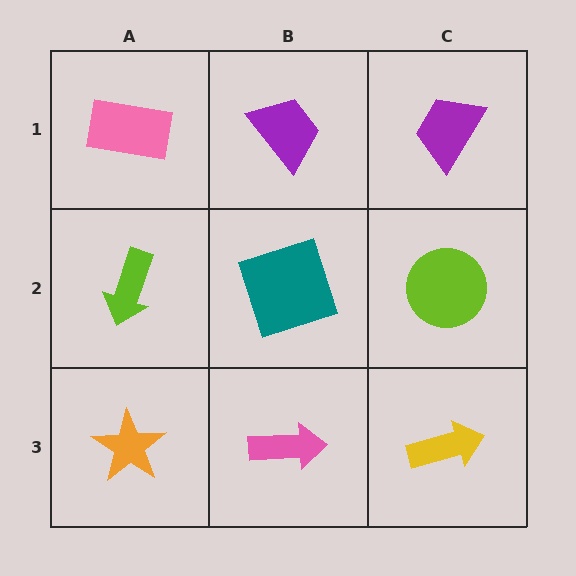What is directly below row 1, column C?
A lime circle.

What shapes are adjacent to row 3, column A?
A lime arrow (row 2, column A), a pink arrow (row 3, column B).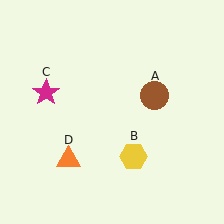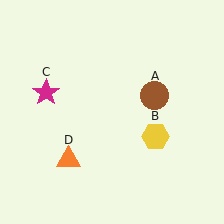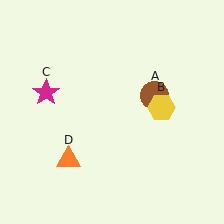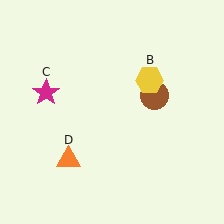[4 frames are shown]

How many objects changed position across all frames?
1 object changed position: yellow hexagon (object B).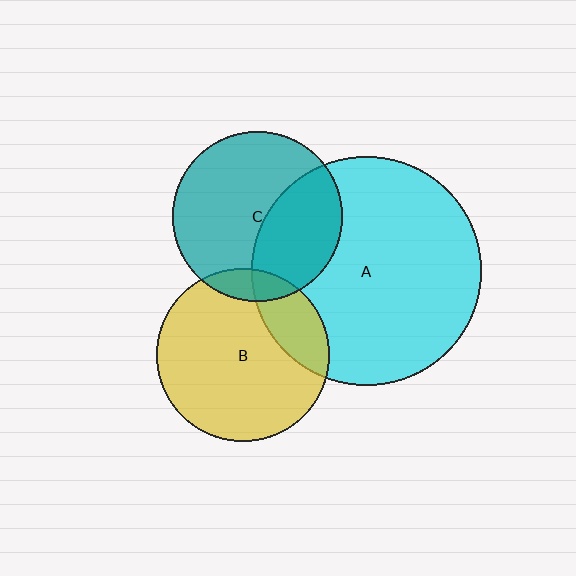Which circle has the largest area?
Circle A (cyan).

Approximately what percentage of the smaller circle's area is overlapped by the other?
Approximately 35%.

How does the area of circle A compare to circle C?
Approximately 1.8 times.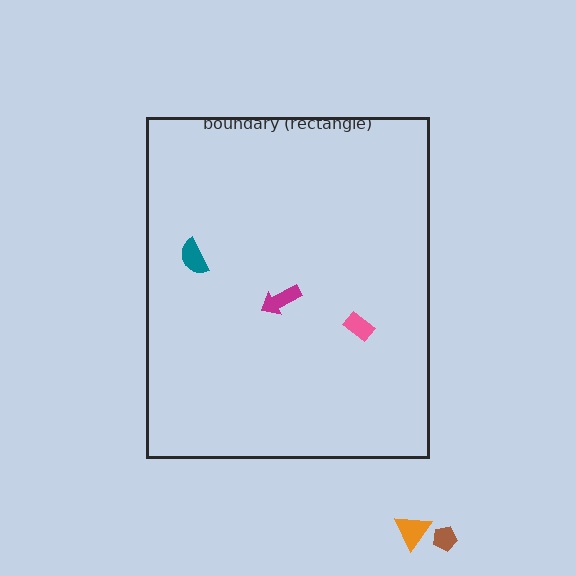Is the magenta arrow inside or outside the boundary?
Inside.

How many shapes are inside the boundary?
3 inside, 2 outside.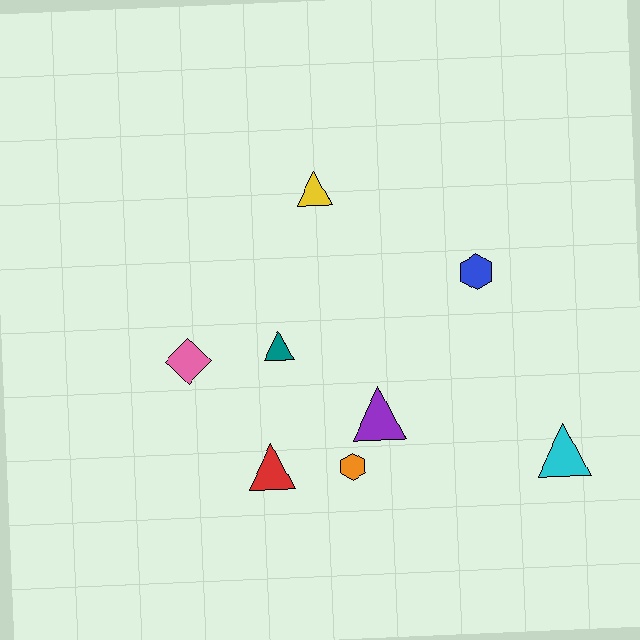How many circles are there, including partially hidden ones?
There are no circles.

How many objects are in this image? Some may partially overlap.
There are 8 objects.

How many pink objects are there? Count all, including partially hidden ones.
There is 1 pink object.